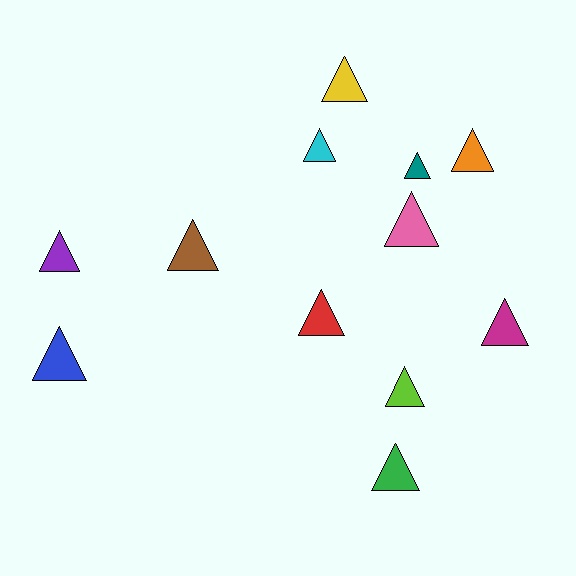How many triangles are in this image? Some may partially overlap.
There are 12 triangles.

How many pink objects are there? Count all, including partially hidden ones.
There is 1 pink object.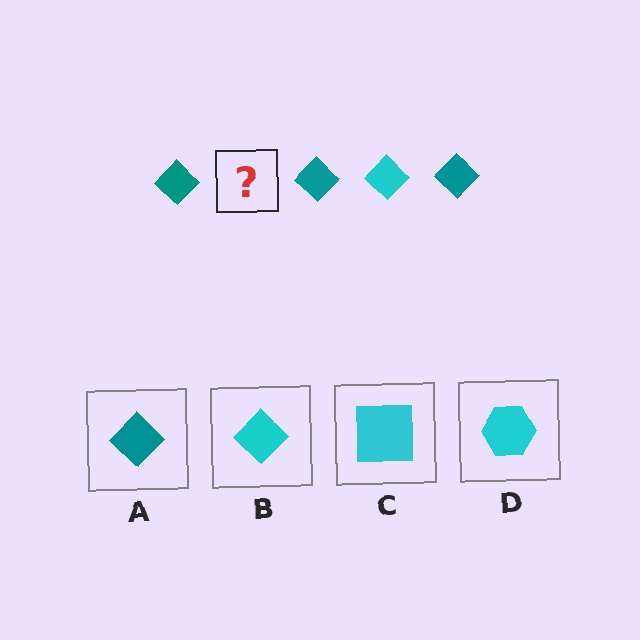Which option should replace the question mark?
Option B.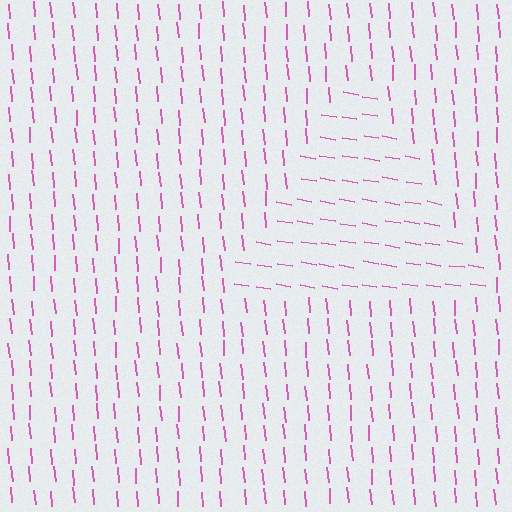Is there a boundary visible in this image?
Yes, there is a texture boundary formed by a change in line orientation.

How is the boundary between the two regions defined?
The boundary is defined purely by a change in line orientation (approximately 75 degrees difference). All lines are the same color and thickness.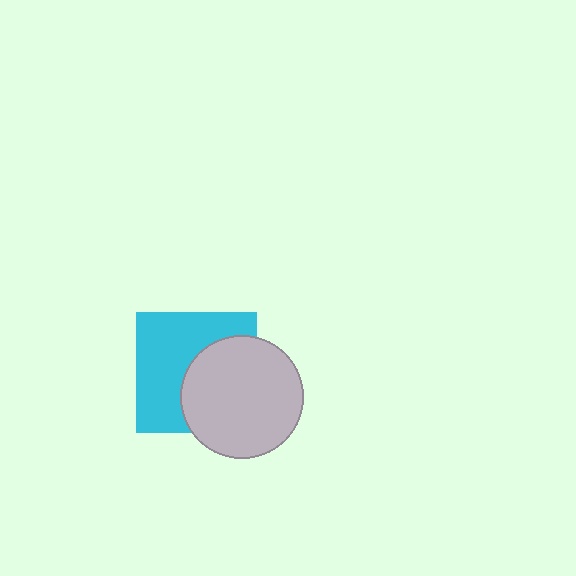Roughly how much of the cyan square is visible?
About half of it is visible (roughly 55%).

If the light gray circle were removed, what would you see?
You would see the complete cyan square.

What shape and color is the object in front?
The object in front is a light gray circle.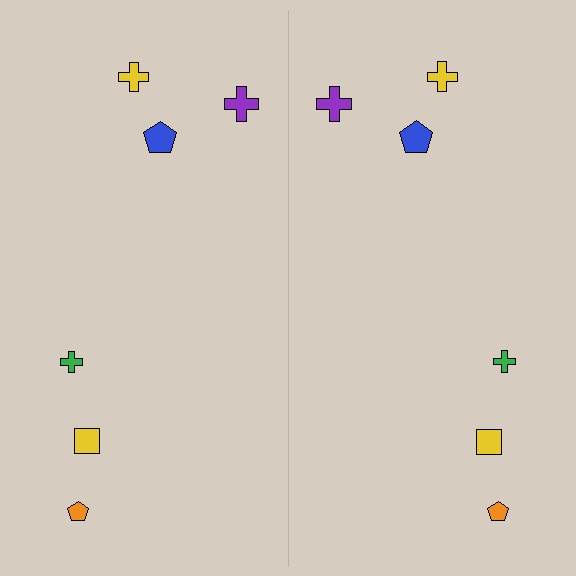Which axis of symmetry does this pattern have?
The pattern has a vertical axis of symmetry running through the center of the image.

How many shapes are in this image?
There are 12 shapes in this image.